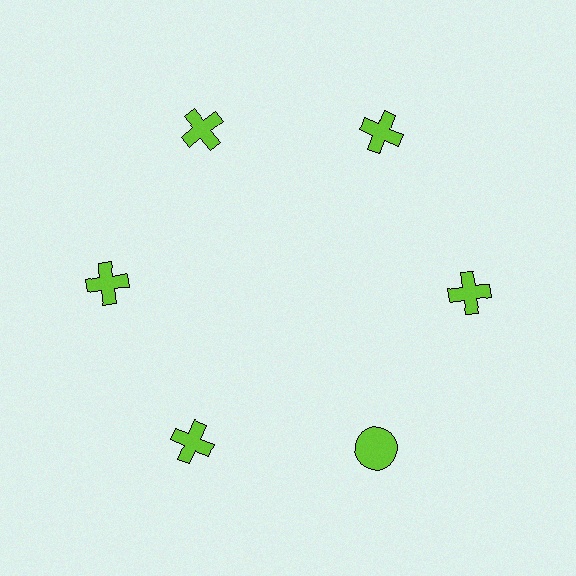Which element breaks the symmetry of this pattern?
The lime circle at roughly the 5 o'clock position breaks the symmetry. All other shapes are lime crosses.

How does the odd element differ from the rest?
It has a different shape: circle instead of cross.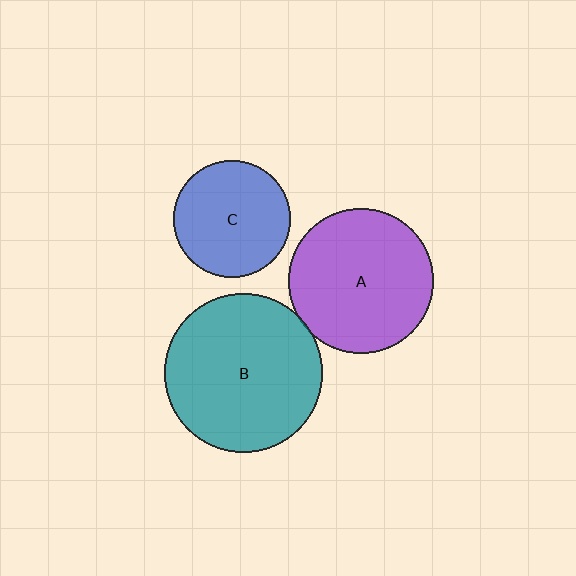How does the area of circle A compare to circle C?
Approximately 1.5 times.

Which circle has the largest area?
Circle B (teal).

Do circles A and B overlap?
Yes.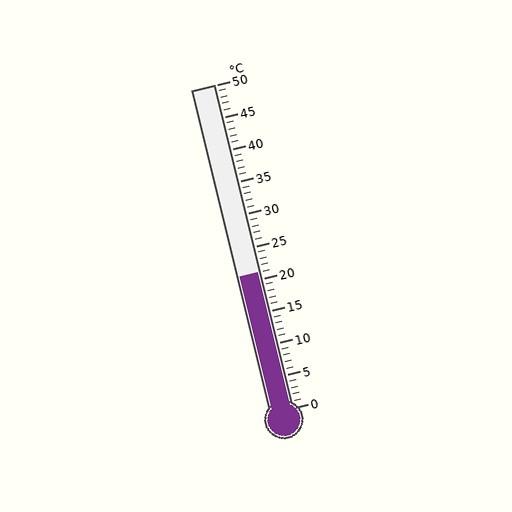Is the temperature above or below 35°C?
The temperature is below 35°C.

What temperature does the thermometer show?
The thermometer shows approximately 21°C.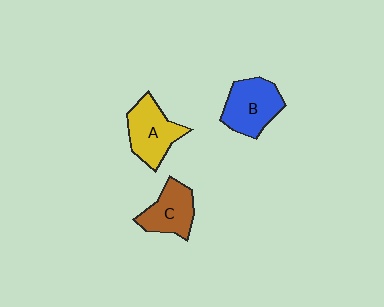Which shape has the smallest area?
Shape C (brown).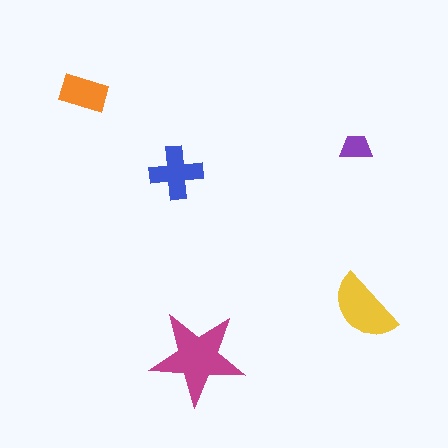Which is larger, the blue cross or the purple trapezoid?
The blue cross.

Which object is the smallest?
The purple trapezoid.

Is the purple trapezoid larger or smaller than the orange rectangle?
Smaller.